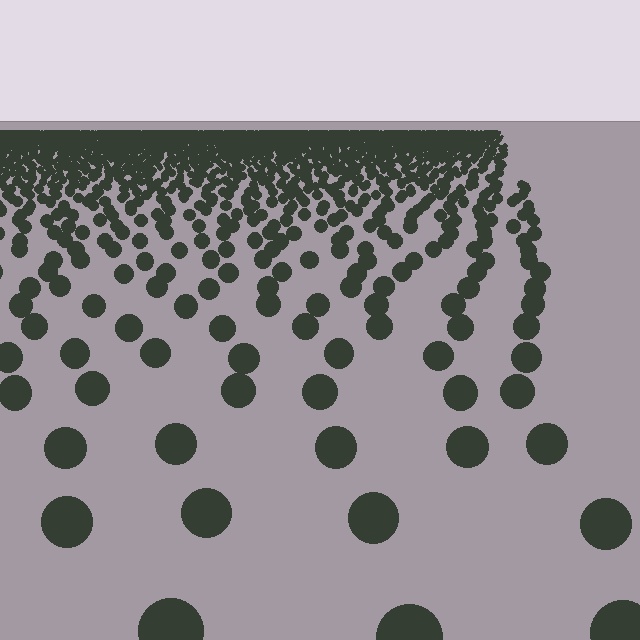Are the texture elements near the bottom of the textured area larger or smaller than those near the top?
Larger. Near the bottom, elements are closer to the viewer and appear at a bigger on-screen size.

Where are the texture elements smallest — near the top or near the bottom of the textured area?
Near the top.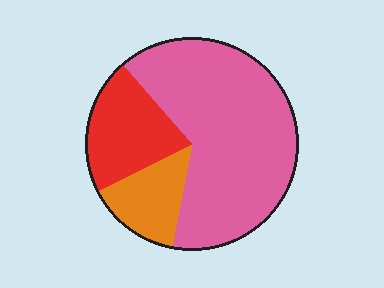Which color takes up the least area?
Orange, at roughly 15%.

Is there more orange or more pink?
Pink.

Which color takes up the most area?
Pink, at roughly 65%.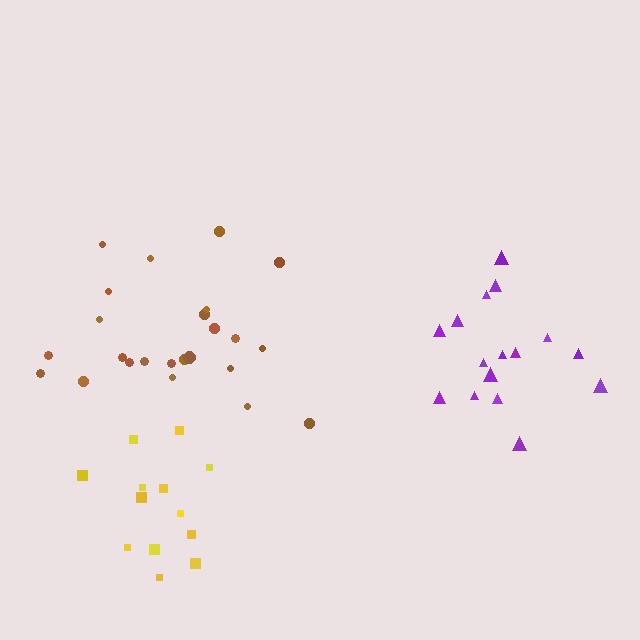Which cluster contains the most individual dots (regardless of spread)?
Brown (24).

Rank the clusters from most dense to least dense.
purple, brown, yellow.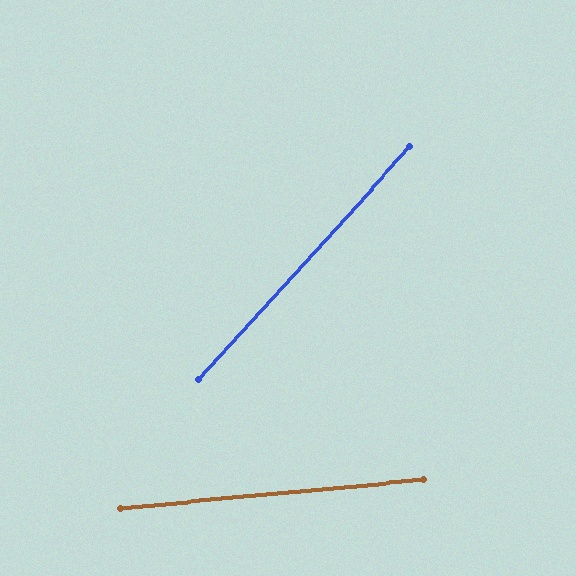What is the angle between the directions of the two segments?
Approximately 42 degrees.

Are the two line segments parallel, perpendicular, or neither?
Neither parallel nor perpendicular — they differ by about 42°.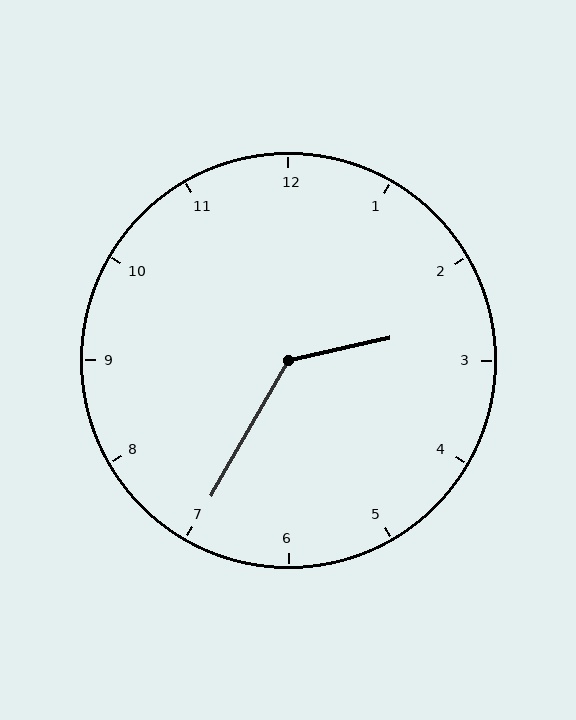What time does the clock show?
2:35.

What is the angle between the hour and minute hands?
Approximately 132 degrees.